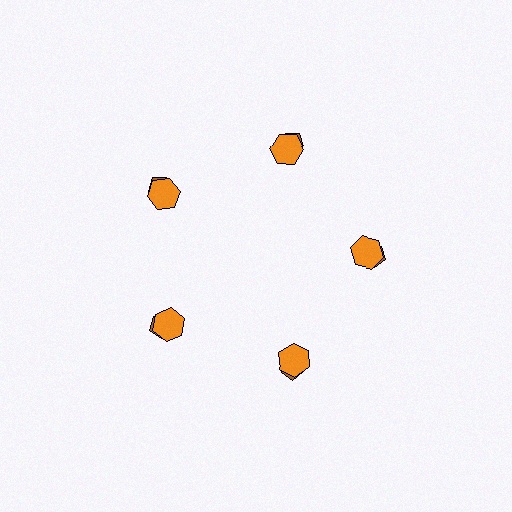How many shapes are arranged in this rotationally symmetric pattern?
There are 10 shapes, arranged in 5 groups of 2.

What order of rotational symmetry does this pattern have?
This pattern has 5-fold rotational symmetry.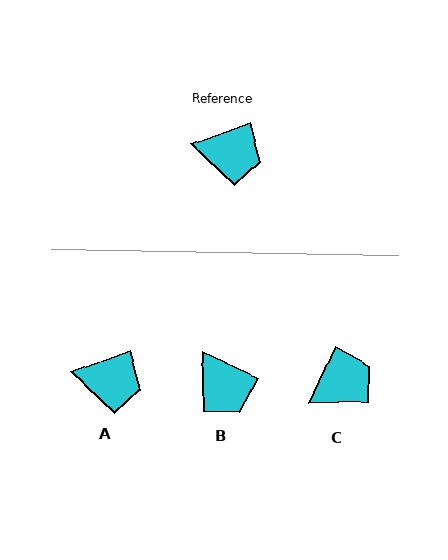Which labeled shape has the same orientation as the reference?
A.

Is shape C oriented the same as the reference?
No, it is off by about 45 degrees.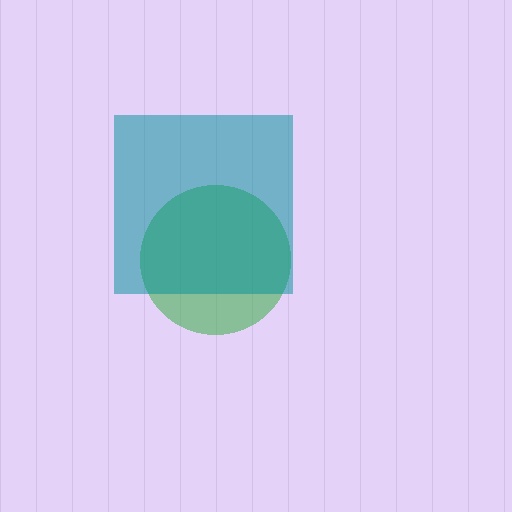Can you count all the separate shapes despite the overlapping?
Yes, there are 2 separate shapes.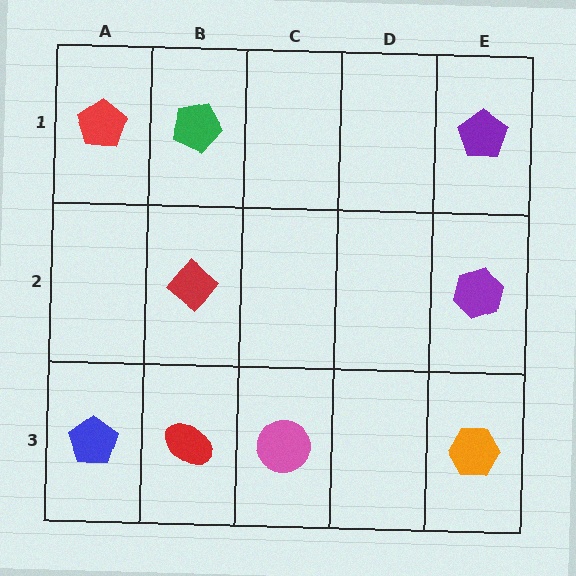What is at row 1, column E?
A purple pentagon.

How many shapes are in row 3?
4 shapes.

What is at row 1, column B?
A green pentagon.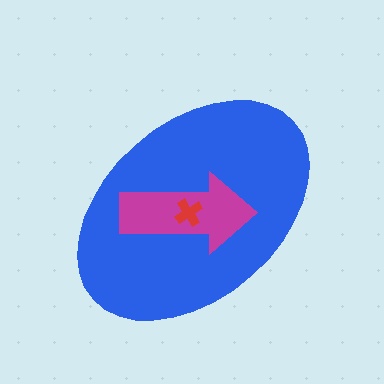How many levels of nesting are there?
3.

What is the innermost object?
The red cross.